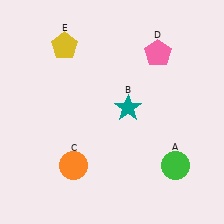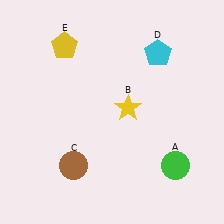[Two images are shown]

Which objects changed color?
B changed from teal to yellow. C changed from orange to brown. D changed from pink to cyan.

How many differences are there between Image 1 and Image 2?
There are 3 differences between the two images.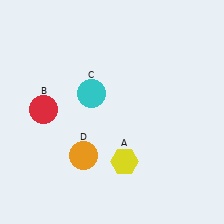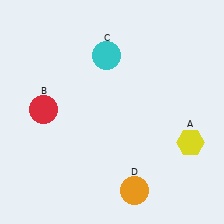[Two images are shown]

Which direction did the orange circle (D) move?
The orange circle (D) moved right.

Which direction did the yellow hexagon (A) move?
The yellow hexagon (A) moved right.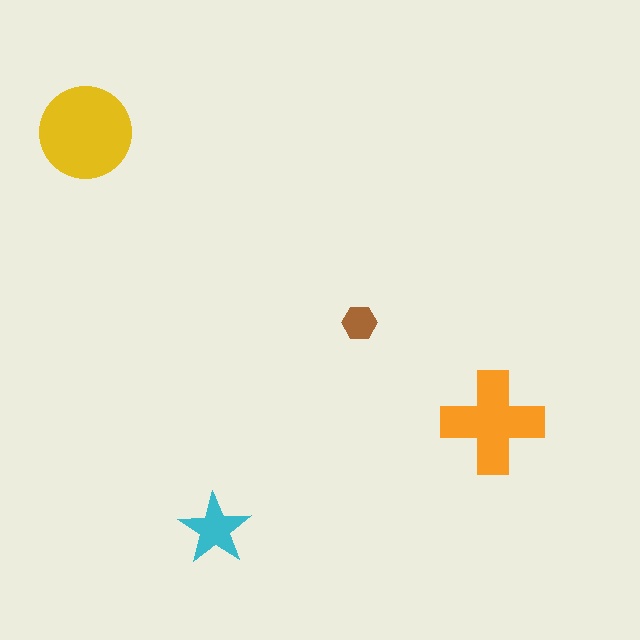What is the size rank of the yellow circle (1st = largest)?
1st.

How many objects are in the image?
There are 4 objects in the image.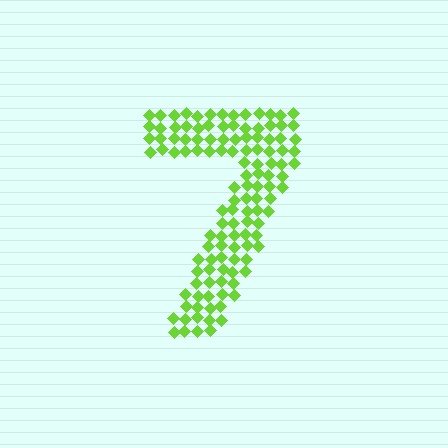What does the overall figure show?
The overall figure shows the digit 7.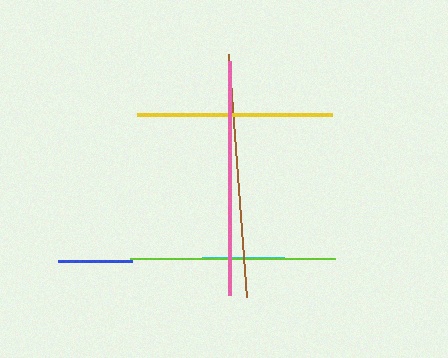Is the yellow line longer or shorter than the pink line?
The pink line is longer than the yellow line.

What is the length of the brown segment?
The brown segment is approximately 243 pixels long.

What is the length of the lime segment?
The lime segment is approximately 205 pixels long.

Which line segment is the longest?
The brown line is the longest at approximately 243 pixels.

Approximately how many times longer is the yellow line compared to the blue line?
The yellow line is approximately 2.6 times the length of the blue line.